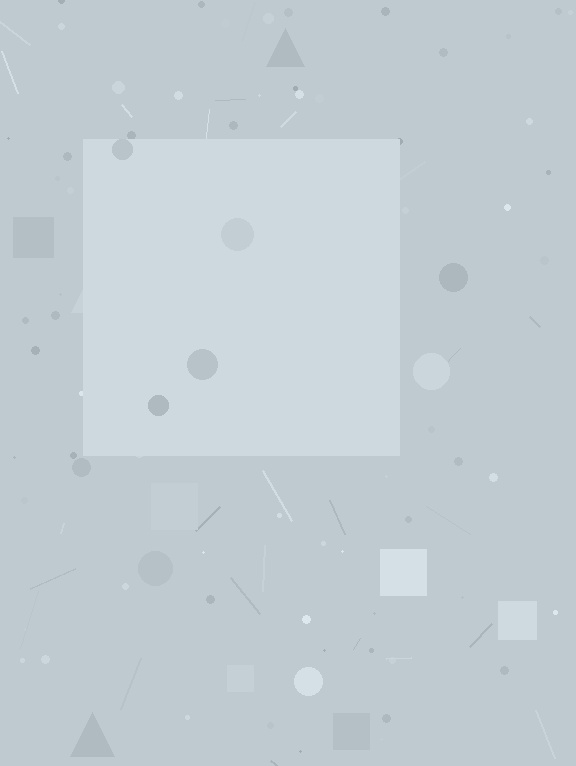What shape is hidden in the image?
A square is hidden in the image.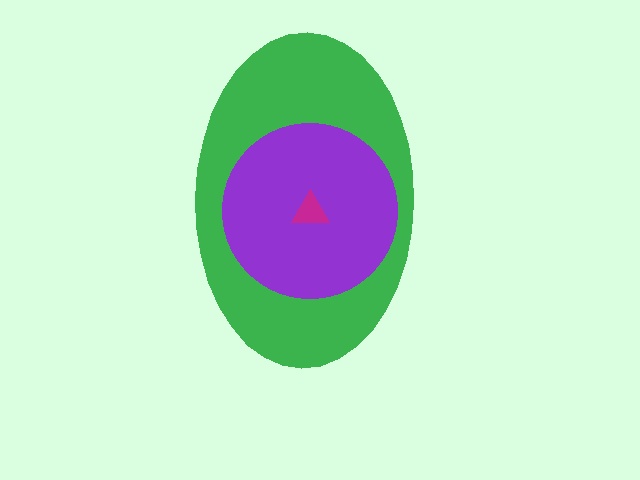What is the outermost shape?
The green ellipse.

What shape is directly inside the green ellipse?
The purple circle.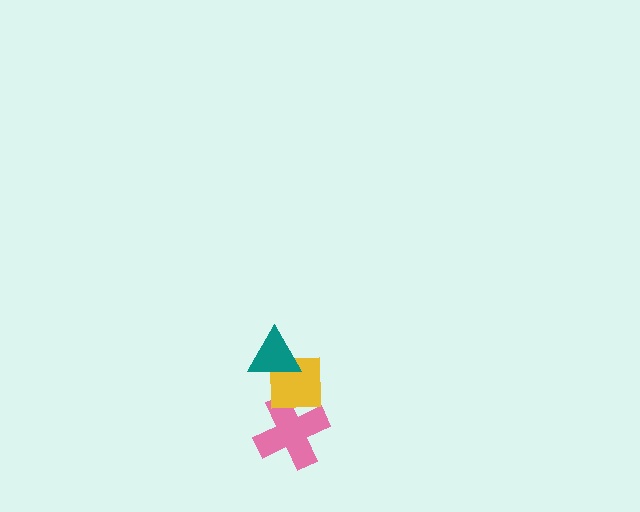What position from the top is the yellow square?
The yellow square is 2nd from the top.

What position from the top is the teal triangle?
The teal triangle is 1st from the top.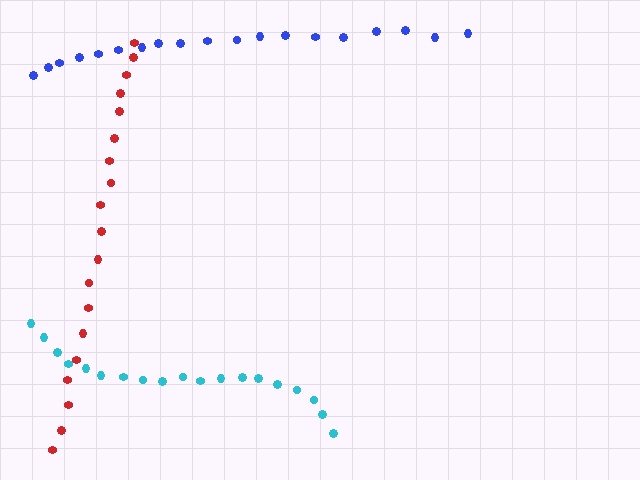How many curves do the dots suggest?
There are 3 distinct paths.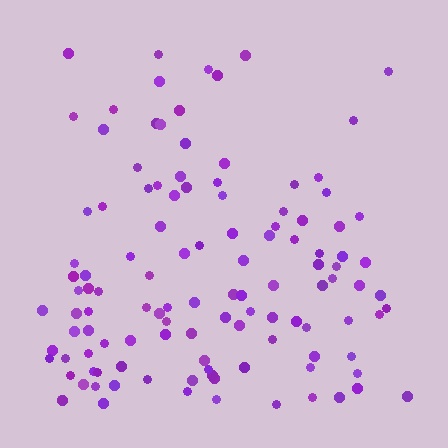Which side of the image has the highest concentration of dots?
The bottom.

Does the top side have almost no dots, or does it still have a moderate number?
Still a moderate number, just noticeably fewer than the bottom.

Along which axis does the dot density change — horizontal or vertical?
Vertical.